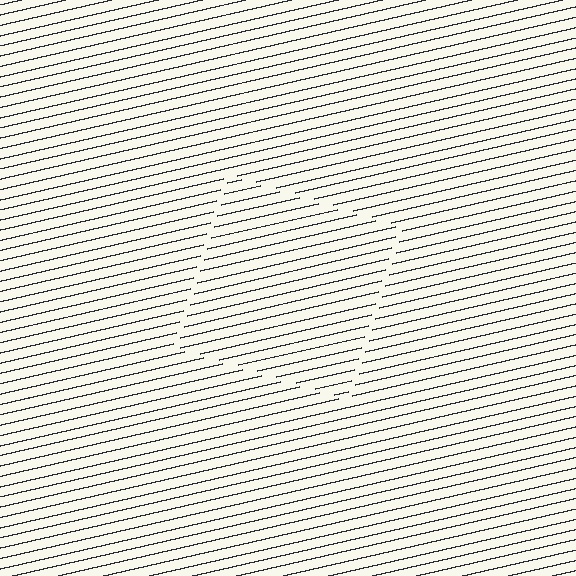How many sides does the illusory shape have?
4 sides — the line-ends trace a square.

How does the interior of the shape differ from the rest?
The interior of the shape contains the same grating, shifted by half a period — the contour is defined by the phase discontinuity where line-ends from the inner and outer gratings abut.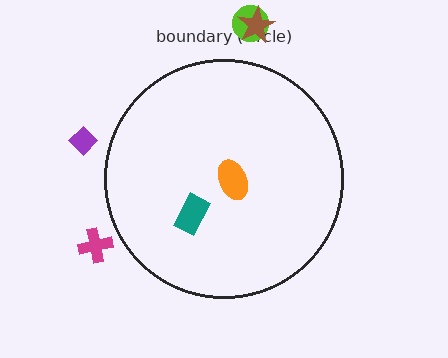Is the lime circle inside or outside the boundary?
Outside.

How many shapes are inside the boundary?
2 inside, 4 outside.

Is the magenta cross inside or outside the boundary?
Outside.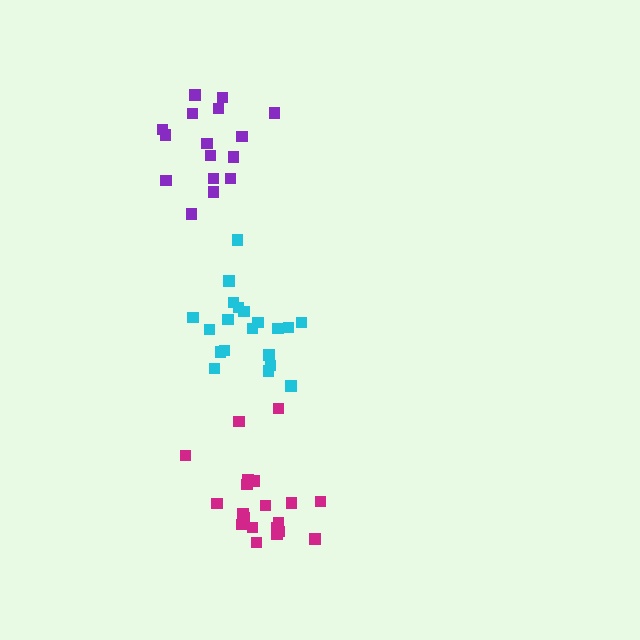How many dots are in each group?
Group 1: 20 dots, Group 2: 20 dots, Group 3: 16 dots (56 total).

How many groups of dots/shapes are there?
There are 3 groups.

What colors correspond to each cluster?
The clusters are colored: cyan, magenta, purple.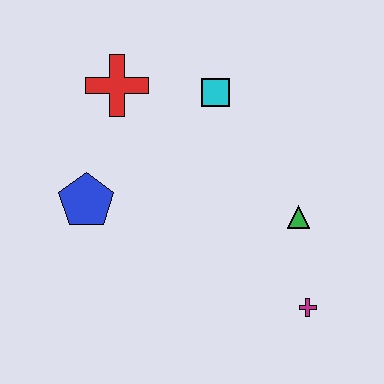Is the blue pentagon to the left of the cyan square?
Yes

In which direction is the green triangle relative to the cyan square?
The green triangle is below the cyan square.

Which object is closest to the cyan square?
The red cross is closest to the cyan square.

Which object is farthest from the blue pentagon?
The magenta cross is farthest from the blue pentagon.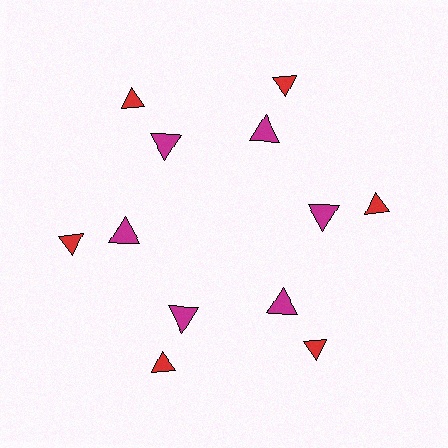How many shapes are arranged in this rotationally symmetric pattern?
There are 12 shapes, arranged in 6 groups of 2.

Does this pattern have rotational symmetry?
Yes, this pattern has 6-fold rotational symmetry. It looks the same after rotating 60 degrees around the center.